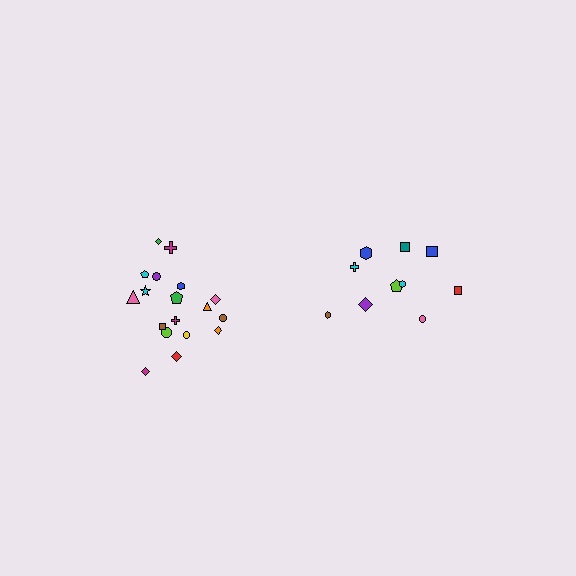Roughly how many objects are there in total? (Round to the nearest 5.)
Roughly 30 objects in total.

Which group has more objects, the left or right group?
The left group.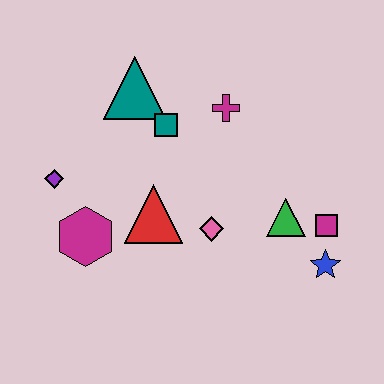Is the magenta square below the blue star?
No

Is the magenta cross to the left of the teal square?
No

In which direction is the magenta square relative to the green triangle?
The magenta square is to the right of the green triangle.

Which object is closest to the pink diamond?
The red triangle is closest to the pink diamond.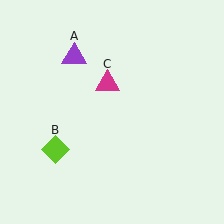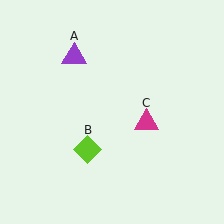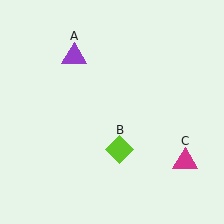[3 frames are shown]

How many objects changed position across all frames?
2 objects changed position: lime diamond (object B), magenta triangle (object C).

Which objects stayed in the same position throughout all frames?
Purple triangle (object A) remained stationary.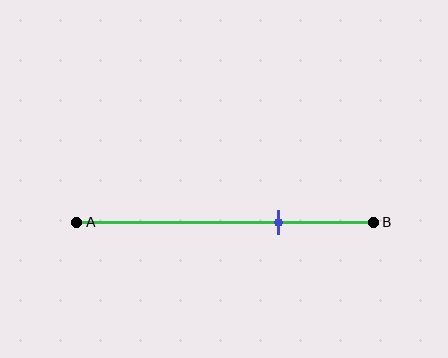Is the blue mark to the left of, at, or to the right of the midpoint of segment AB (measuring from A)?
The blue mark is to the right of the midpoint of segment AB.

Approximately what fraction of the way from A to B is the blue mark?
The blue mark is approximately 70% of the way from A to B.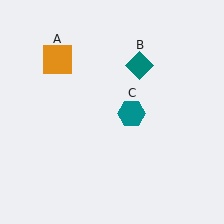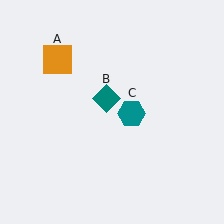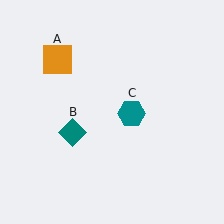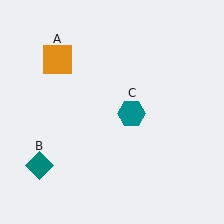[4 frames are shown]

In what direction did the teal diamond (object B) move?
The teal diamond (object B) moved down and to the left.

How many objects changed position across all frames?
1 object changed position: teal diamond (object B).